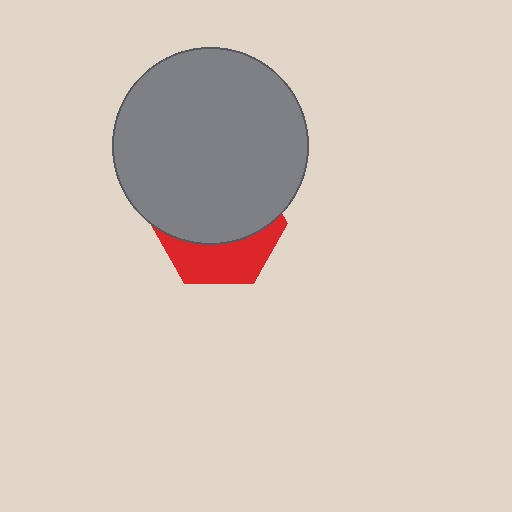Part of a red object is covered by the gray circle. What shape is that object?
It is a hexagon.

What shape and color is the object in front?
The object in front is a gray circle.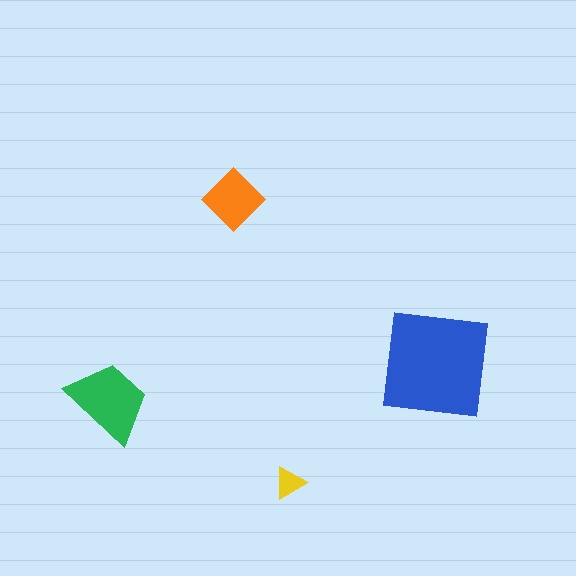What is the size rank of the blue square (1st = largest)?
1st.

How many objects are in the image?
There are 4 objects in the image.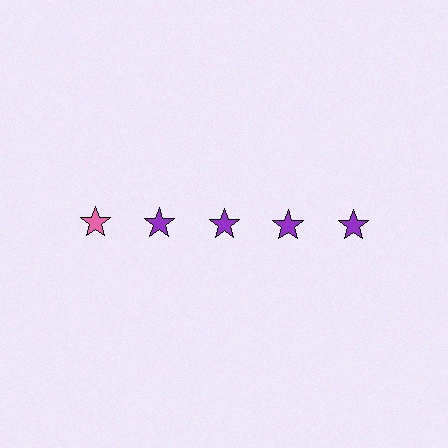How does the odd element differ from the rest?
It has a different color: pink instead of purple.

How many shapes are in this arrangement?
There are 5 shapes arranged in a grid pattern.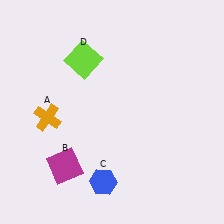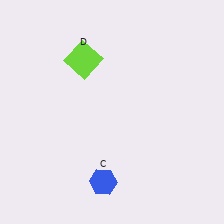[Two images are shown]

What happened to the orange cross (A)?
The orange cross (A) was removed in Image 2. It was in the bottom-left area of Image 1.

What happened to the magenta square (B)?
The magenta square (B) was removed in Image 2. It was in the bottom-left area of Image 1.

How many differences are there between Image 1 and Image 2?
There are 2 differences between the two images.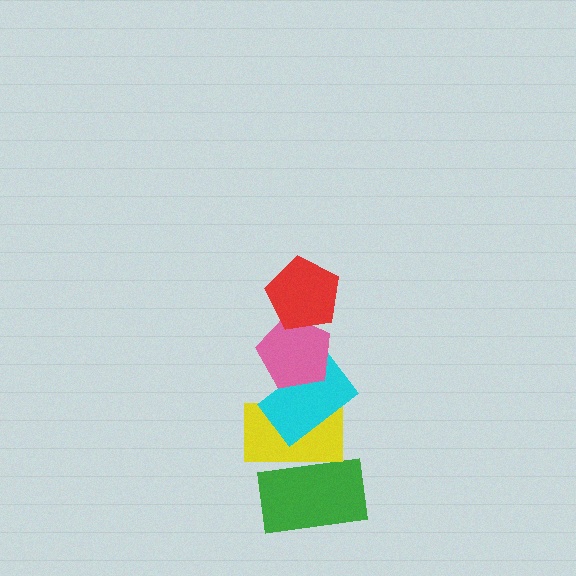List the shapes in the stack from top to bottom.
From top to bottom: the red pentagon, the pink pentagon, the cyan rectangle, the yellow rectangle, the green rectangle.